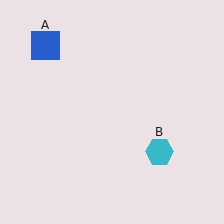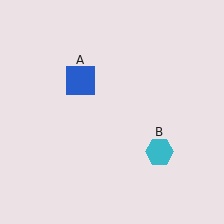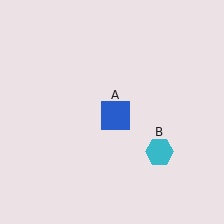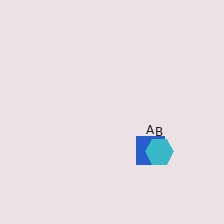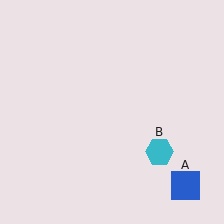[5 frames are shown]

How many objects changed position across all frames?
1 object changed position: blue square (object A).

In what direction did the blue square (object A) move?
The blue square (object A) moved down and to the right.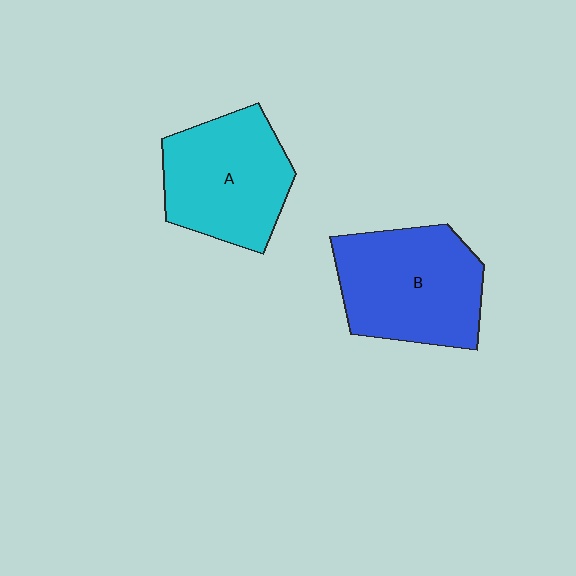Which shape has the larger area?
Shape B (blue).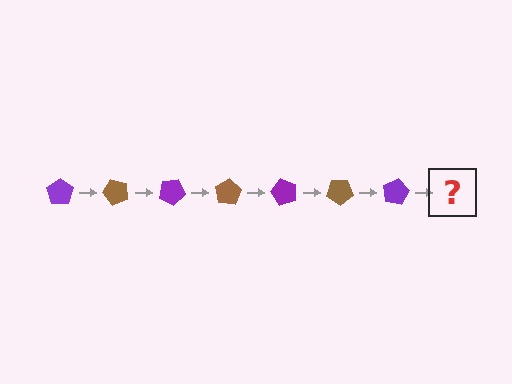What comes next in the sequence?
The next element should be a brown pentagon, rotated 350 degrees from the start.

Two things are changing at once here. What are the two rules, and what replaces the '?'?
The two rules are that it rotates 50 degrees each step and the color cycles through purple and brown. The '?' should be a brown pentagon, rotated 350 degrees from the start.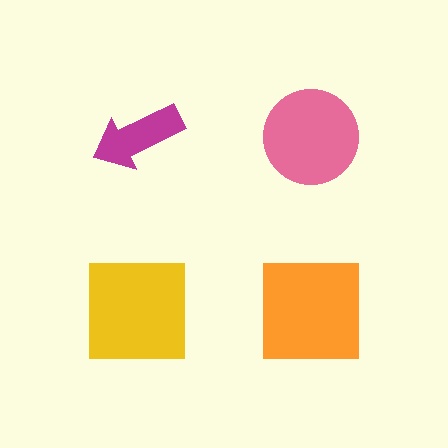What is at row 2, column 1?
A yellow square.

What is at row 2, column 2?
An orange square.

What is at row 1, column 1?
A magenta arrow.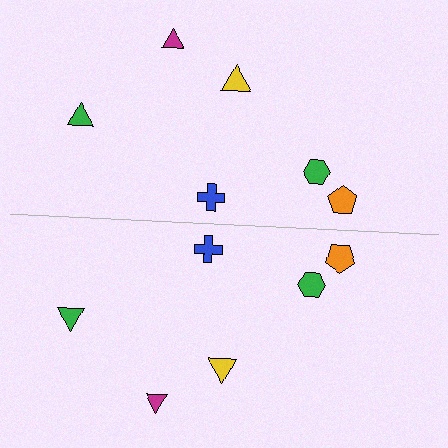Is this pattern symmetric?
Yes, this pattern has bilateral (reflection) symmetry.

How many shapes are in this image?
There are 12 shapes in this image.